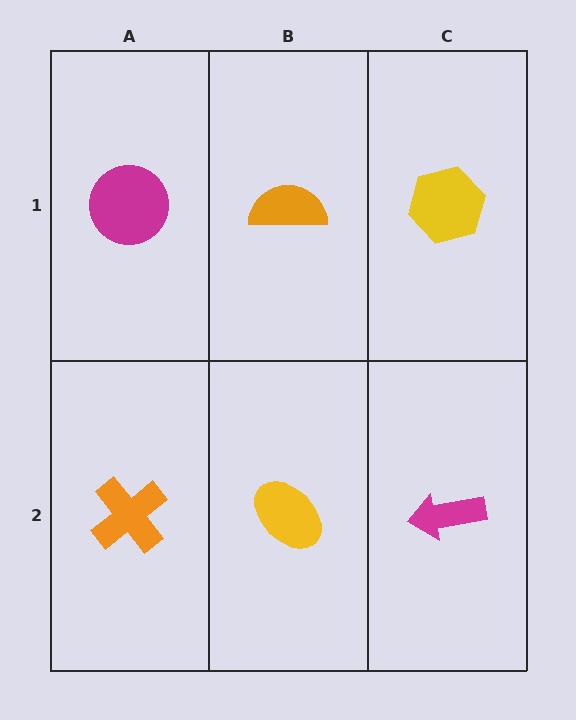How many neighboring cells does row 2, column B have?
3.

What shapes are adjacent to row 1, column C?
A magenta arrow (row 2, column C), an orange semicircle (row 1, column B).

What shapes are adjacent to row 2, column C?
A yellow hexagon (row 1, column C), a yellow ellipse (row 2, column B).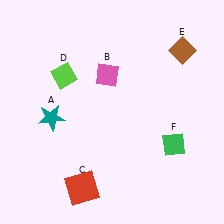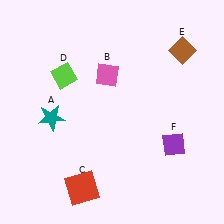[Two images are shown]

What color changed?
The diamond (F) changed from green in Image 1 to purple in Image 2.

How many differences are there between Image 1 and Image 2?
There is 1 difference between the two images.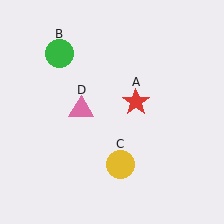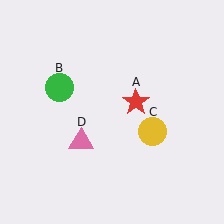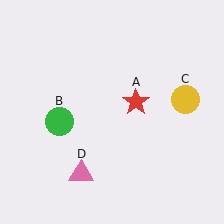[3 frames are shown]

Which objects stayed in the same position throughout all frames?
Red star (object A) remained stationary.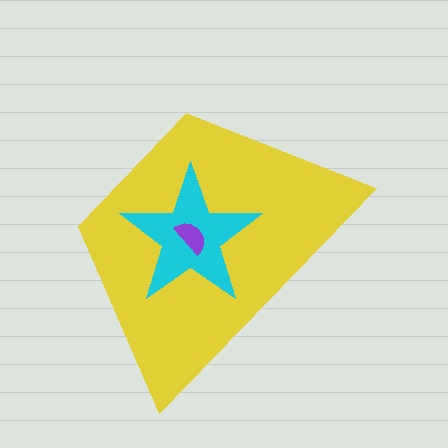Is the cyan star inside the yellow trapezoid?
Yes.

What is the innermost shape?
The purple semicircle.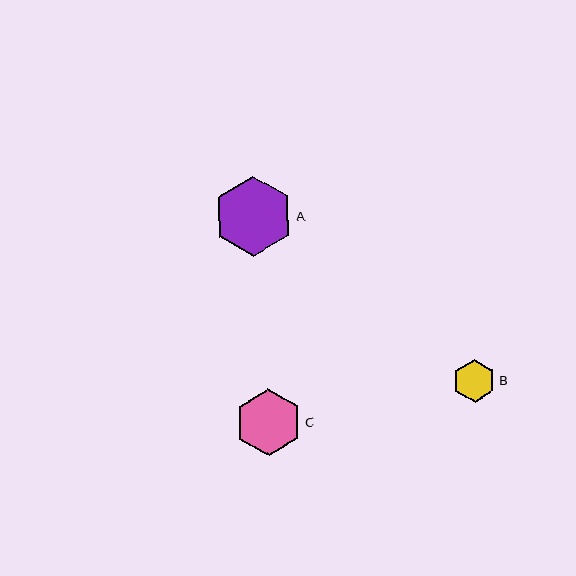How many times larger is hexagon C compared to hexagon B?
Hexagon C is approximately 1.6 times the size of hexagon B.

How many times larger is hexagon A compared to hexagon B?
Hexagon A is approximately 1.9 times the size of hexagon B.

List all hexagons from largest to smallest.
From largest to smallest: A, C, B.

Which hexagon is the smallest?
Hexagon B is the smallest with a size of approximately 43 pixels.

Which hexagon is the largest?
Hexagon A is the largest with a size of approximately 80 pixels.